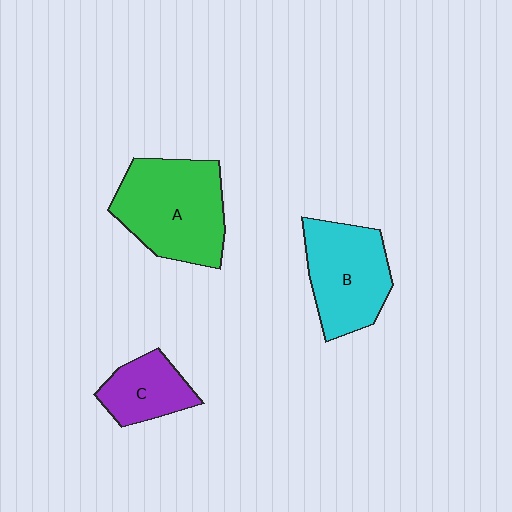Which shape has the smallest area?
Shape C (purple).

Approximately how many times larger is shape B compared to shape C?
Approximately 1.7 times.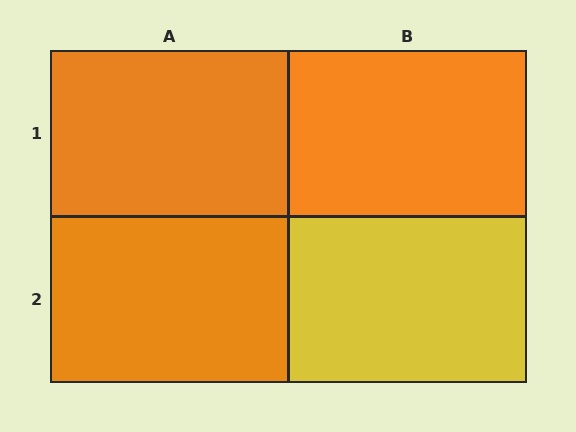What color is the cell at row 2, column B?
Yellow.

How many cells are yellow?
1 cell is yellow.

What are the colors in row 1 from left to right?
Orange, orange.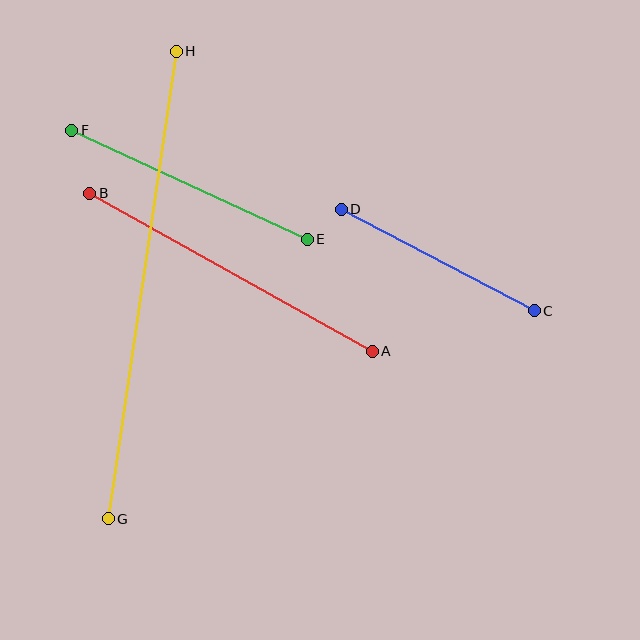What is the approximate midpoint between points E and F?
The midpoint is at approximately (190, 185) pixels.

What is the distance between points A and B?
The distance is approximately 324 pixels.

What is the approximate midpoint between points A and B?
The midpoint is at approximately (231, 272) pixels.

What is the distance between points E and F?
The distance is approximately 260 pixels.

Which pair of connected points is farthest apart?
Points G and H are farthest apart.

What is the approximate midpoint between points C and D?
The midpoint is at approximately (438, 260) pixels.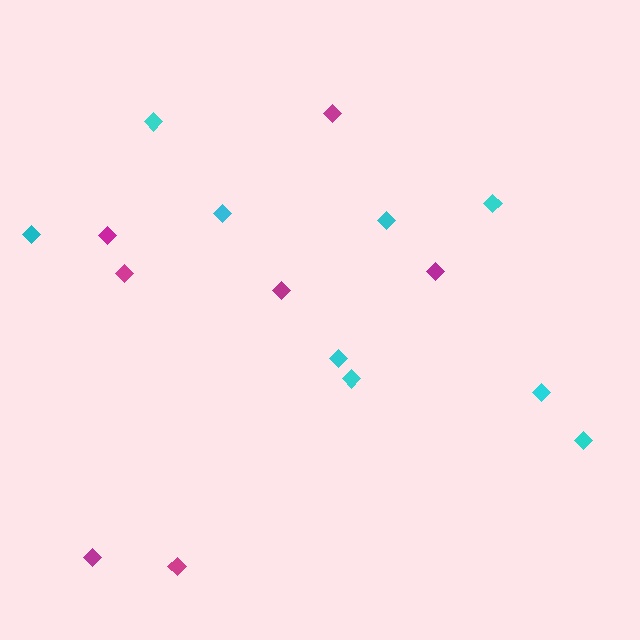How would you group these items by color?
There are 2 groups: one group of magenta diamonds (7) and one group of cyan diamonds (9).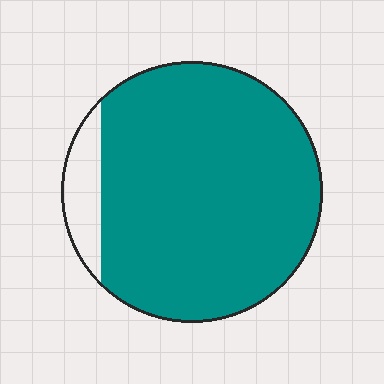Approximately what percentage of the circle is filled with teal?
Approximately 90%.